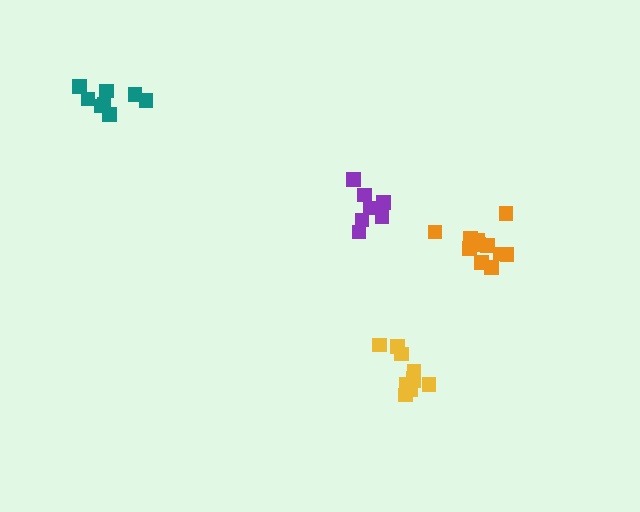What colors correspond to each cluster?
The clusters are colored: orange, yellow, purple, teal.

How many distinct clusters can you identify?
There are 4 distinct clusters.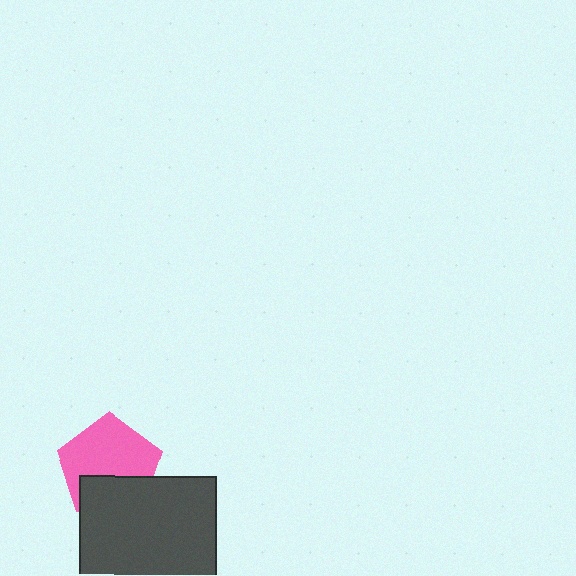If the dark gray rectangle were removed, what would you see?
You would see the complete pink pentagon.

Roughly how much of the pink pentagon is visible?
Most of it is visible (roughly 66%).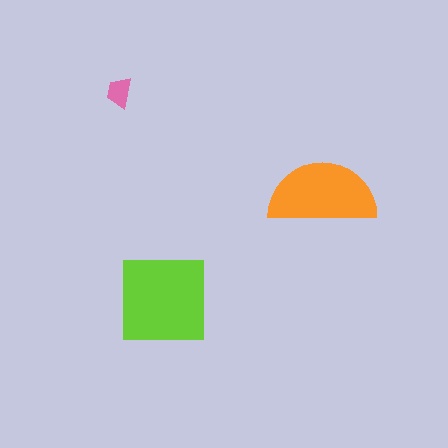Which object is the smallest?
The pink trapezoid.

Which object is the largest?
The lime square.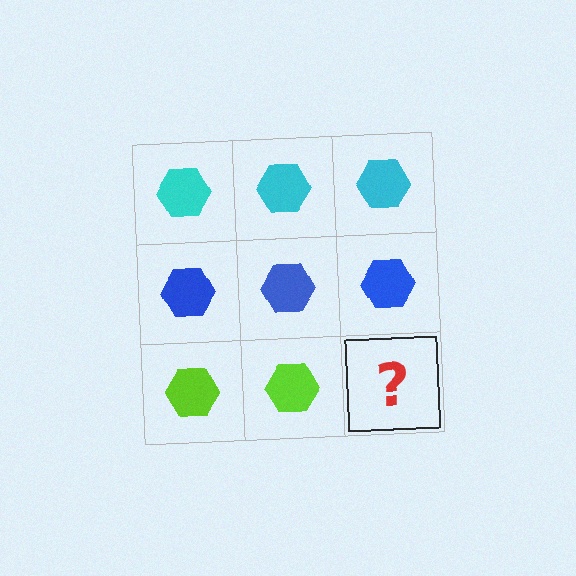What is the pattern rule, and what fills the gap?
The rule is that each row has a consistent color. The gap should be filled with a lime hexagon.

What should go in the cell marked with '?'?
The missing cell should contain a lime hexagon.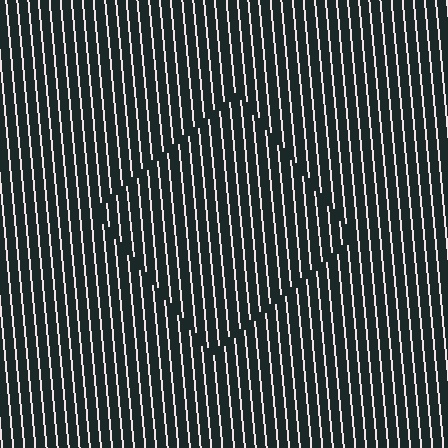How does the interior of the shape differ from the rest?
The interior of the shape contains the same grating, shifted by half a period — the contour is defined by the phase discontinuity where line-ends from the inner and outer gratings abut.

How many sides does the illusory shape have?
4 sides — the line-ends trace a square.